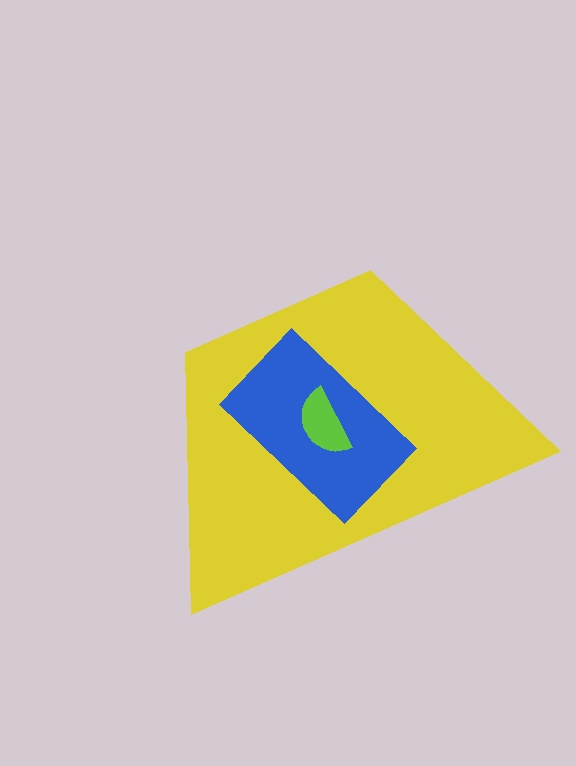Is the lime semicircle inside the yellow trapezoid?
Yes.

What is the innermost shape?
The lime semicircle.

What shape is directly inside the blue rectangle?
The lime semicircle.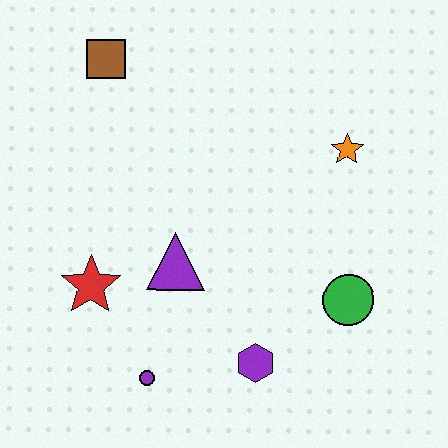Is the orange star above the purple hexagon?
Yes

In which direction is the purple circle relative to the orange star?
The purple circle is below the orange star.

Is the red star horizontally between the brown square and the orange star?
No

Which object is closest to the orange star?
The green circle is closest to the orange star.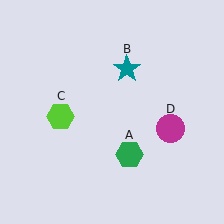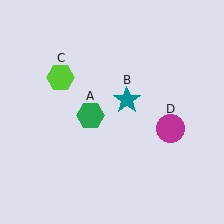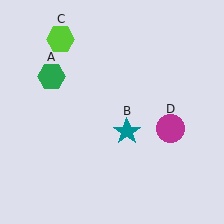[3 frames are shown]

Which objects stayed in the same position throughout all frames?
Magenta circle (object D) remained stationary.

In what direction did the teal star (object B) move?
The teal star (object B) moved down.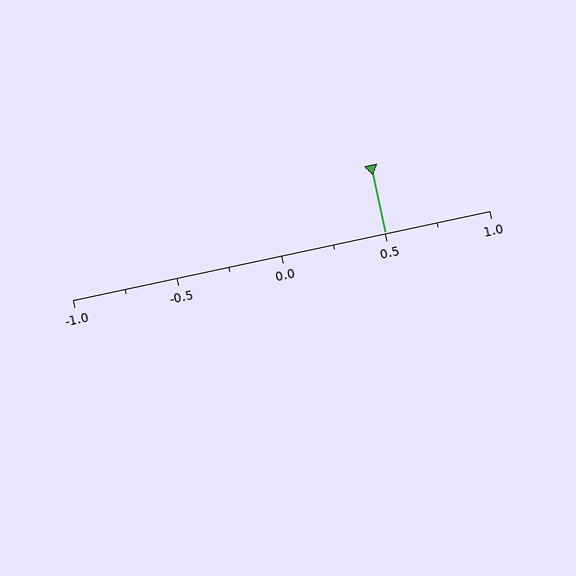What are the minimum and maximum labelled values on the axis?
The axis runs from -1.0 to 1.0.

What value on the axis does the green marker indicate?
The marker indicates approximately 0.5.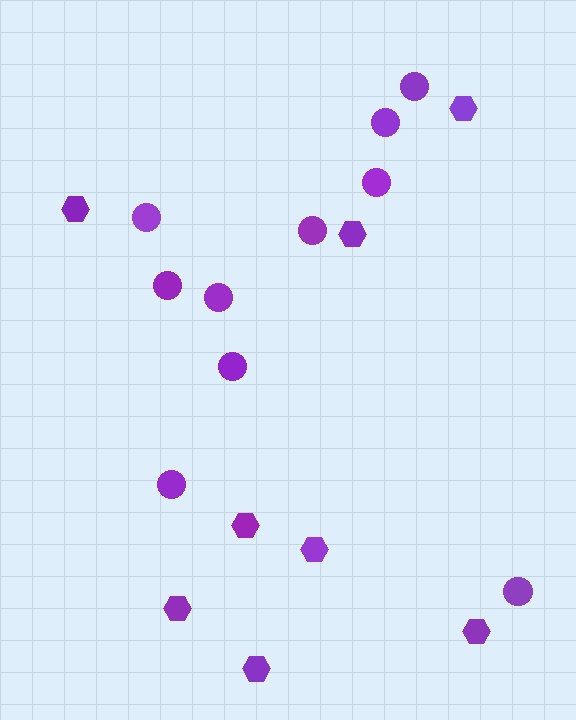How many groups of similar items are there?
There are 2 groups: one group of circles (10) and one group of hexagons (8).